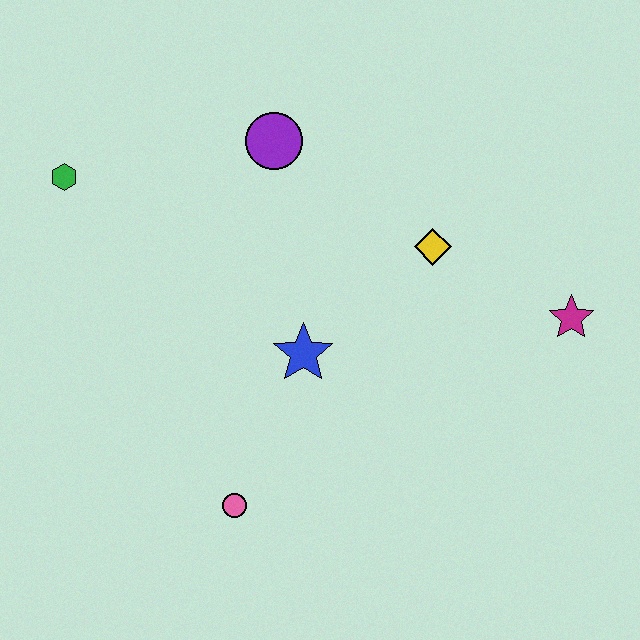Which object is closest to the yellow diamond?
The magenta star is closest to the yellow diamond.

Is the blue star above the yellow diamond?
No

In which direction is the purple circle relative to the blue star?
The purple circle is above the blue star.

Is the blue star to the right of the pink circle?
Yes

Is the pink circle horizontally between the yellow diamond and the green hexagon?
Yes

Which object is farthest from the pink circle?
The magenta star is farthest from the pink circle.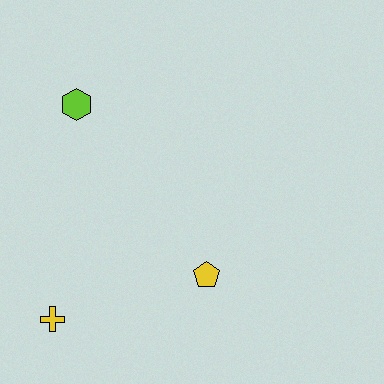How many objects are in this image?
There are 3 objects.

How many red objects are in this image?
There are no red objects.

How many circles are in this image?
There are no circles.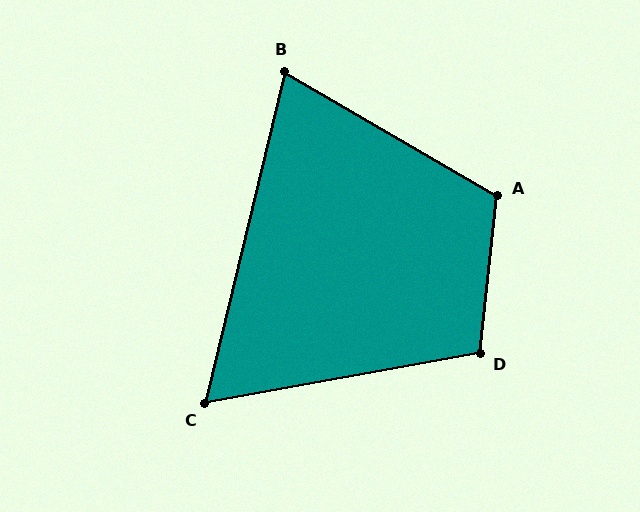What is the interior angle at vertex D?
Approximately 107 degrees (obtuse).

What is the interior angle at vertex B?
Approximately 73 degrees (acute).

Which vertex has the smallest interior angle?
C, at approximately 66 degrees.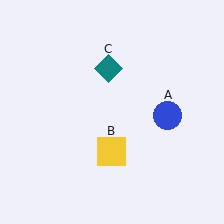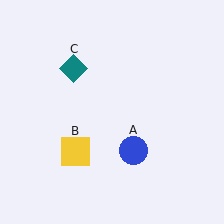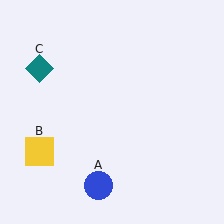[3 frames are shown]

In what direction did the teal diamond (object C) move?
The teal diamond (object C) moved left.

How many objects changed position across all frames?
3 objects changed position: blue circle (object A), yellow square (object B), teal diamond (object C).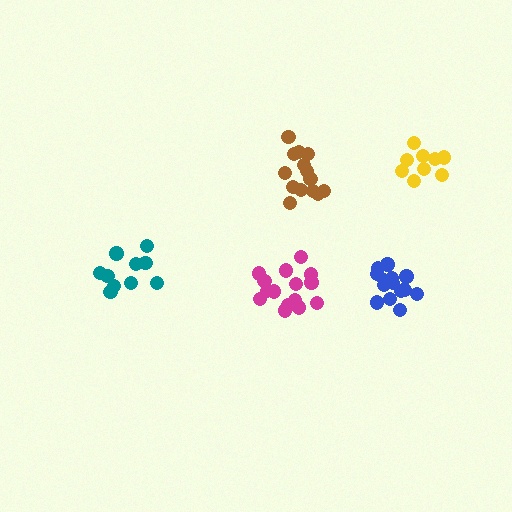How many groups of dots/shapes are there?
There are 5 groups.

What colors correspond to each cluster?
The clusters are colored: magenta, brown, teal, blue, yellow.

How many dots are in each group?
Group 1: 15 dots, Group 2: 14 dots, Group 3: 10 dots, Group 4: 15 dots, Group 5: 9 dots (63 total).